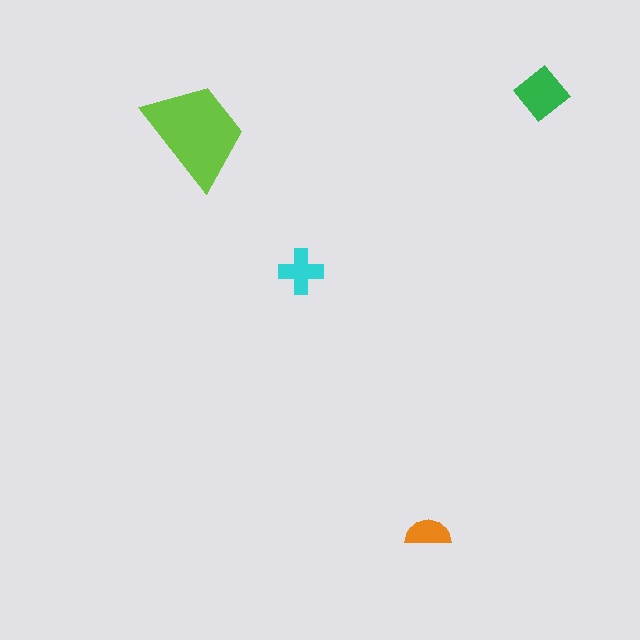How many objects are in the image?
There are 4 objects in the image.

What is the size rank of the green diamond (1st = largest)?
2nd.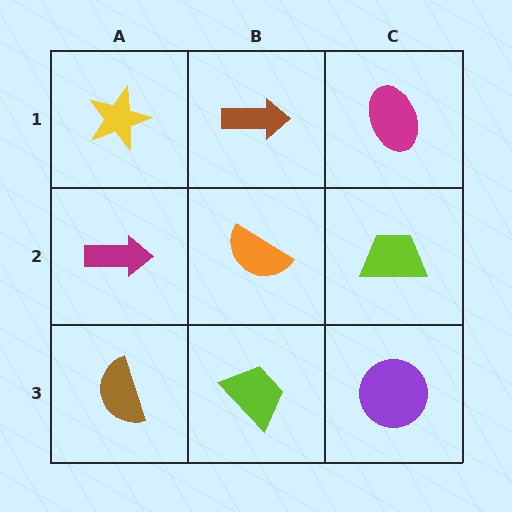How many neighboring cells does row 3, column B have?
3.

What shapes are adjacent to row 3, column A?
A magenta arrow (row 2, column A), a lime trapezoid (row 3, column B).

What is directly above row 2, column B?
A brown arrow.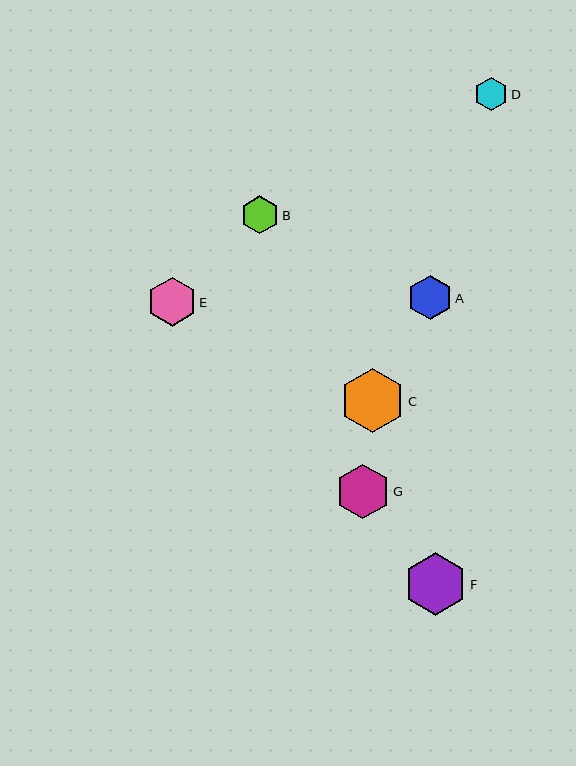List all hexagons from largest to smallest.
From largest to smallest: C, F, G, E, A, B, D.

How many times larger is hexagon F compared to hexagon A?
Hexagon F is approximately 1.4 times the size of hexagon A.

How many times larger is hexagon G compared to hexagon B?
Hexagon G is approximately 1.4 times the size of hexagon B.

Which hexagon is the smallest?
Hexagon D is the smallest with a size of approximately 33 pixels.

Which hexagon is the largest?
Hexagon C is the largest with a size of approximately 65 pixels.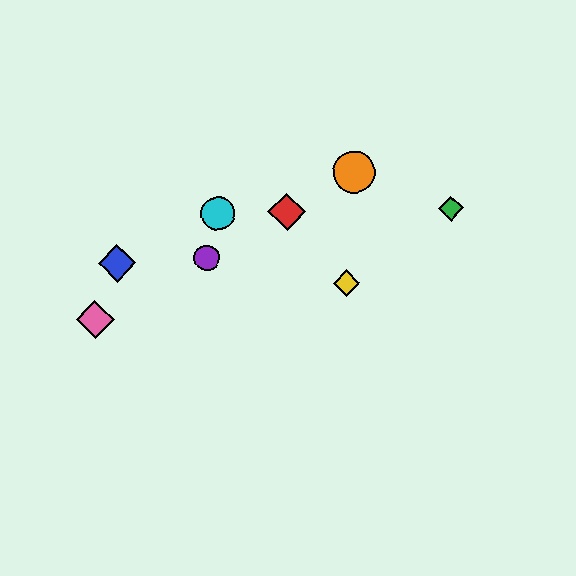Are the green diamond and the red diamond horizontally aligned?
Yes, both are at y≈208.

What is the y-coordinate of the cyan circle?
The cyan circle is at y≈213.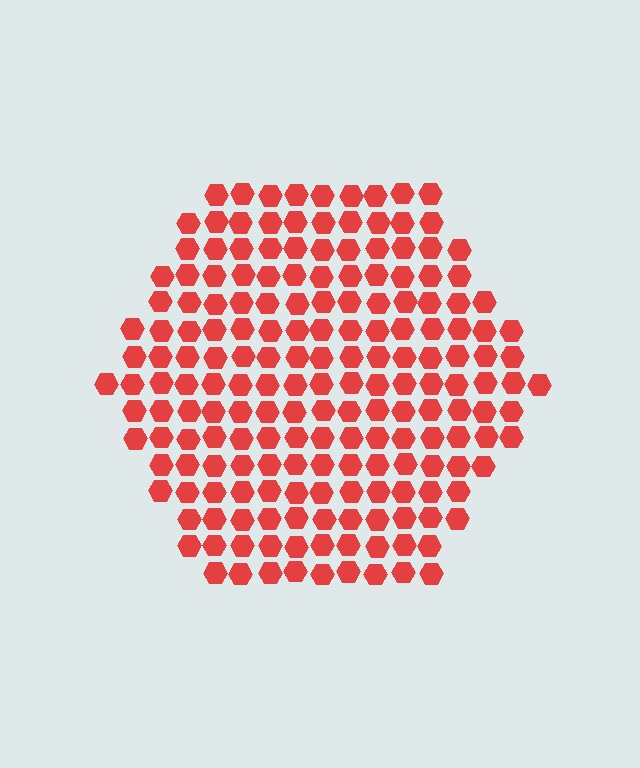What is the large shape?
The large shape is a hexagon.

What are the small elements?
The small elements are hexagons.